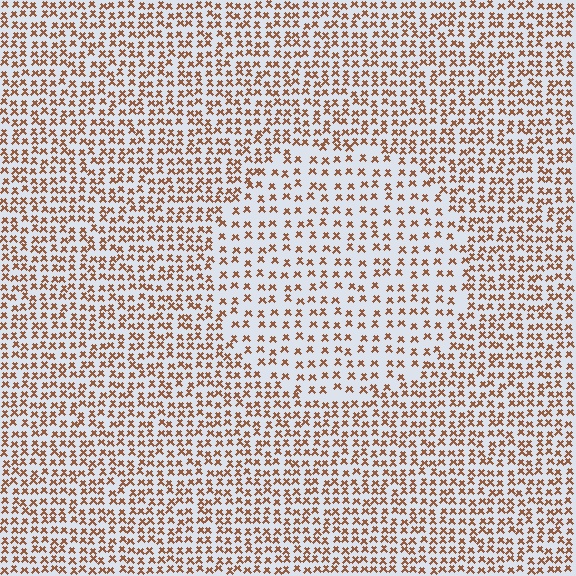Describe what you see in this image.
The image contains small brown elements arranged at two different densities. A circle-shaped region is visible where the elements are less densely packed than the surrounding area.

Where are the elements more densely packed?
The elements are more densely packed outside the circle boundary.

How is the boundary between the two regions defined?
The boundary is defined by a change in element density (approximately 1.7x ratio). All elements are the same color, size, and shape.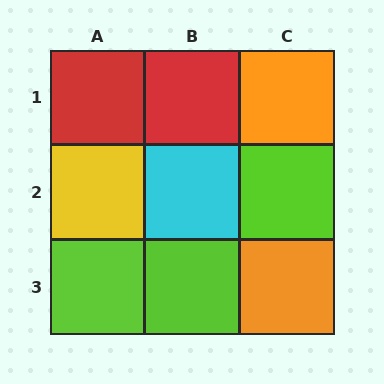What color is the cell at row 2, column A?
Yellow.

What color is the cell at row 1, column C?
Orange.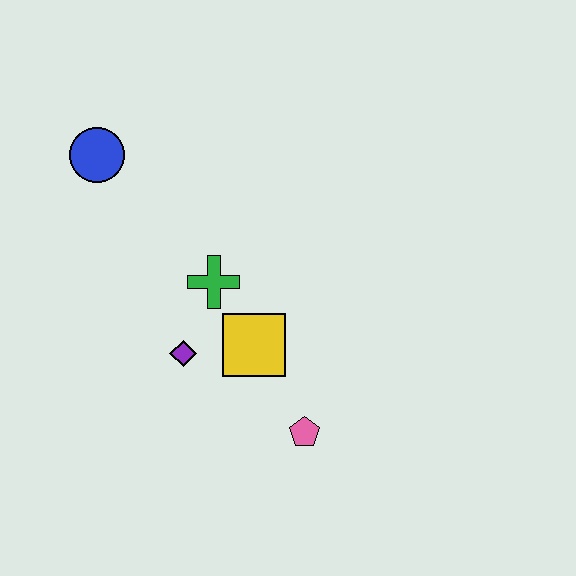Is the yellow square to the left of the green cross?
No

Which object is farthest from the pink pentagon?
The blue circle is farthest from the pink pentagon.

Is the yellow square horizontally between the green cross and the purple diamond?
No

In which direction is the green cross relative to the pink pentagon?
The green cross is above the pink pentagon.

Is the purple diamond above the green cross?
No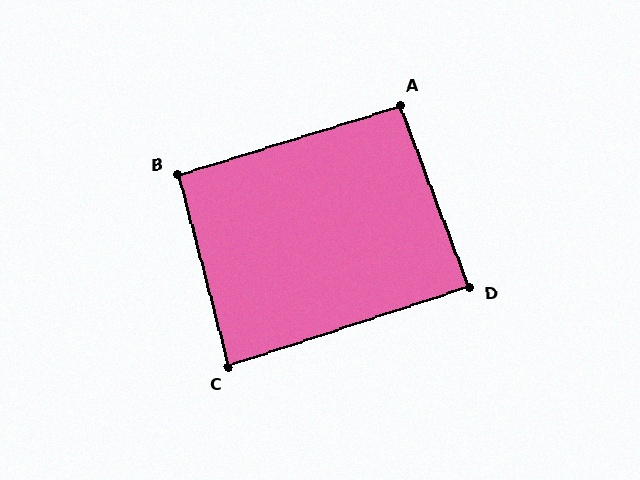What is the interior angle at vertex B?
Approximately 92 degrees (approximately right).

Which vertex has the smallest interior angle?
C, at approximately 87 degrees.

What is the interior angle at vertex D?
Approximately 88 degrees (approximately right).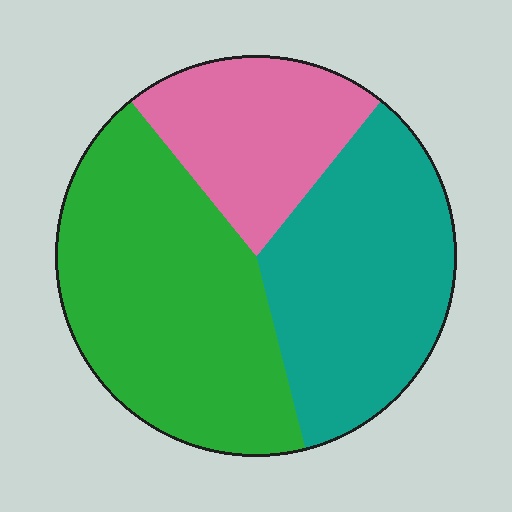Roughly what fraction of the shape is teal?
Teal takes up about one third (1/3) of the shape.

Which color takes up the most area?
Green, at roughly 45%.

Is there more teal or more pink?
Teal.